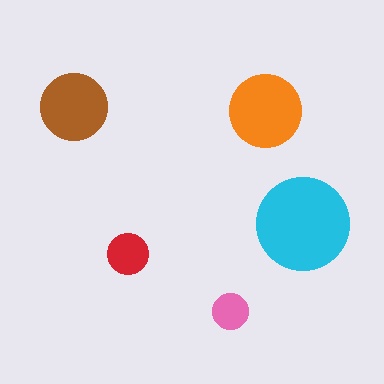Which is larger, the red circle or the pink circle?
The red one.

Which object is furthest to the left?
The brown circle is leftmost.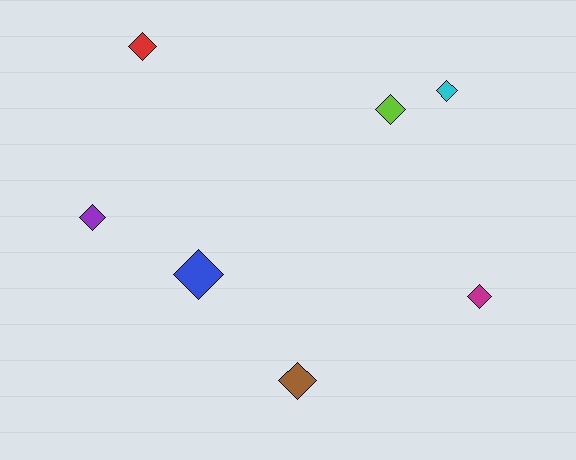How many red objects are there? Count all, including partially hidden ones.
There is 1 red object.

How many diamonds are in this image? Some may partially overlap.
There are 7 diamonds.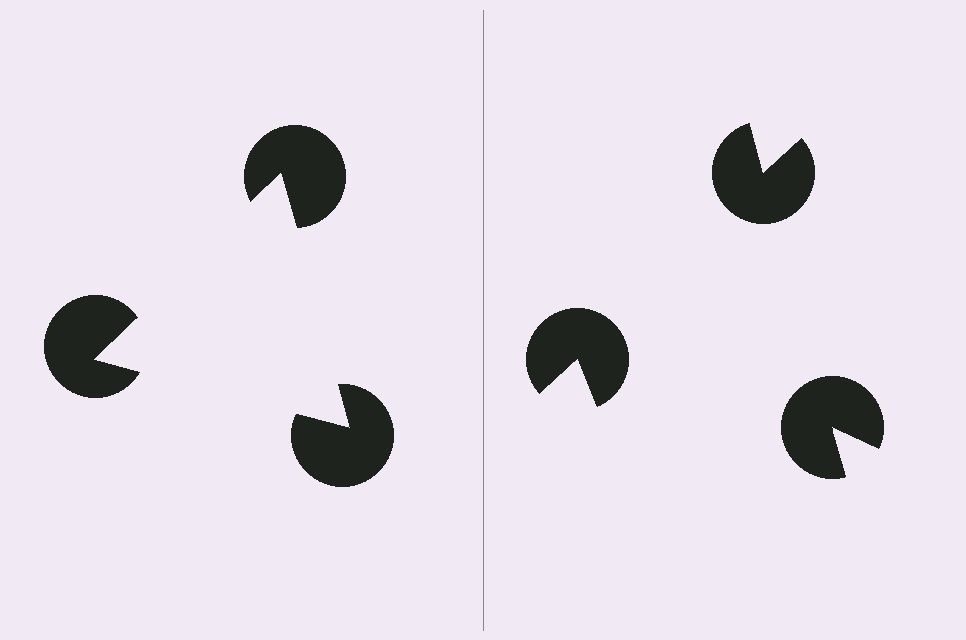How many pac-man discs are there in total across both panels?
6 — 3 on each side.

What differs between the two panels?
The pac-man discs are positioned identically on both sides; only the wedge orientations differ. On the left they align to a triangle; on the right they are misaligned.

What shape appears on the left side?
An illusory triangle.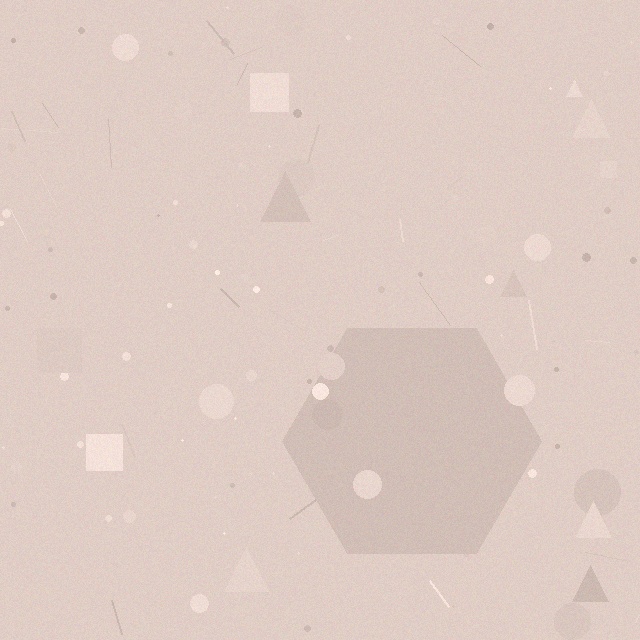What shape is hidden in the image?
A hexagon is hidden in the image.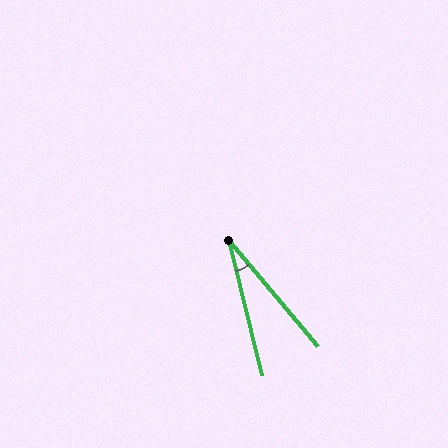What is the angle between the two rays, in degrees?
Approximately 26 degrees.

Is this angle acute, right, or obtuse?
It is acute.